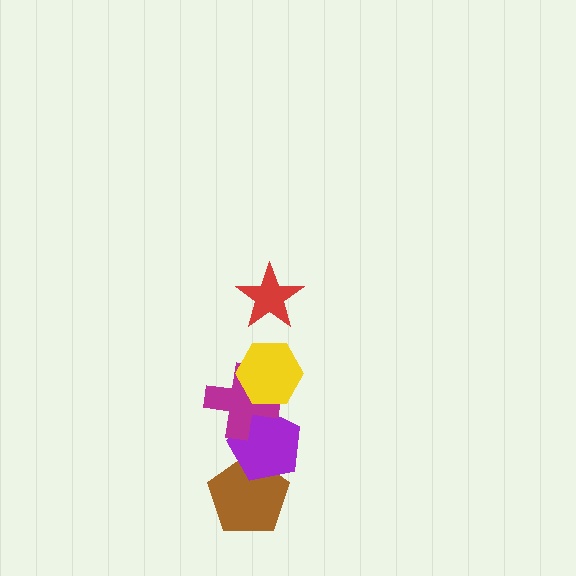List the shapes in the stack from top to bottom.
From top to bottom: the red star, the yellow hexagon, the magenta cross, the purple pentagon, the brown pentagon.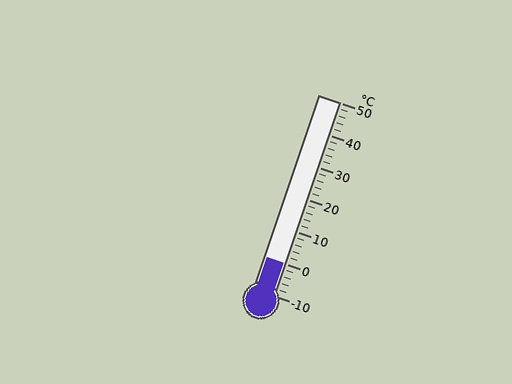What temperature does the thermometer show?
The thermometer shows approximately 0°C.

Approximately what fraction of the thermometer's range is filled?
The thermometer is filled to approximately 15% of its range.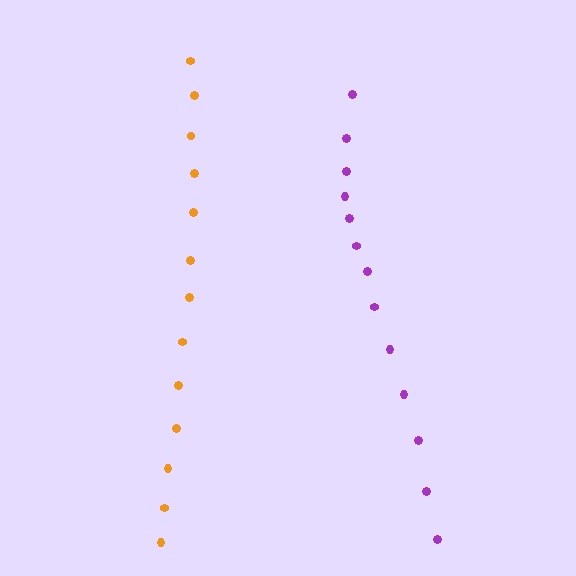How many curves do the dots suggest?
There are 2 distinct paths.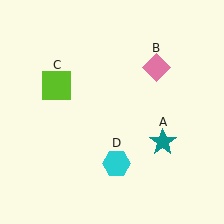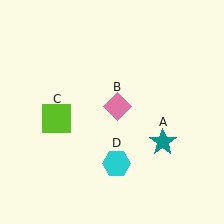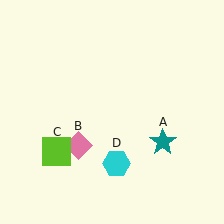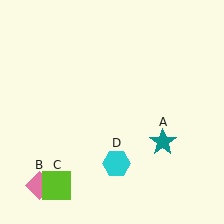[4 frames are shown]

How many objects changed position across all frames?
2 objects changed position: pink diamond (object B), lime square (object C).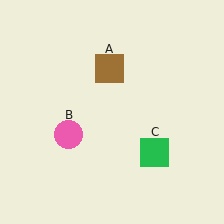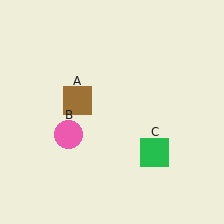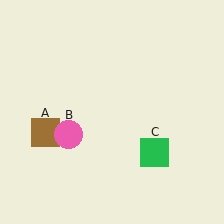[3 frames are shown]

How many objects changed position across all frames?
1 object changed position: brown square (object A).